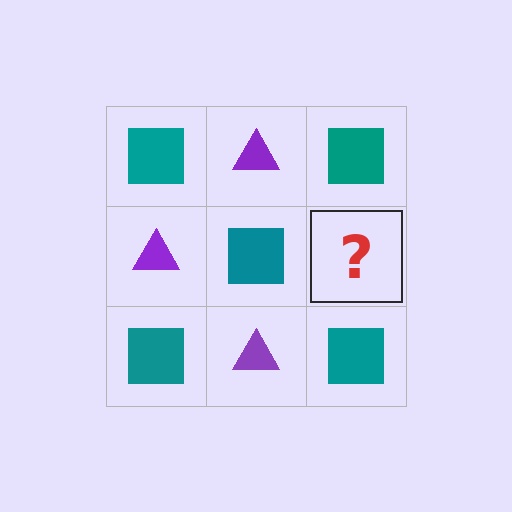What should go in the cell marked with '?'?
The missing cell should contain a purple triangle.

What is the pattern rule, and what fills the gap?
The rule is that it alternates teal square and purple triangle in a checkerboard pattern. The gap should be filled with a purple triangle.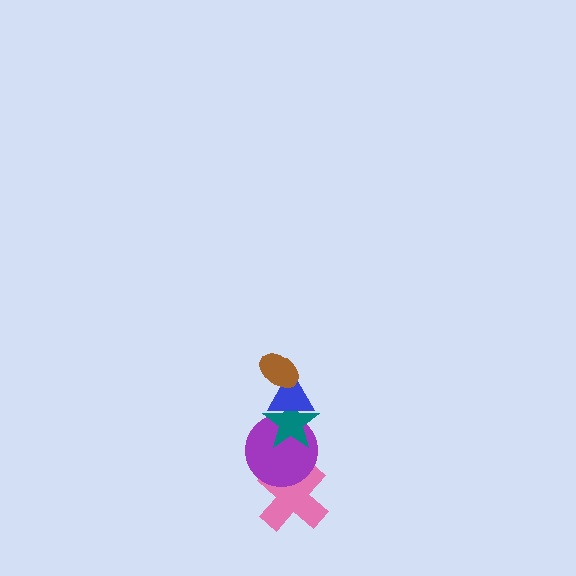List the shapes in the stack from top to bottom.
From top to bottom: the brown ellipse, the blue triangle, the teal star, the purple circle, the pink cross.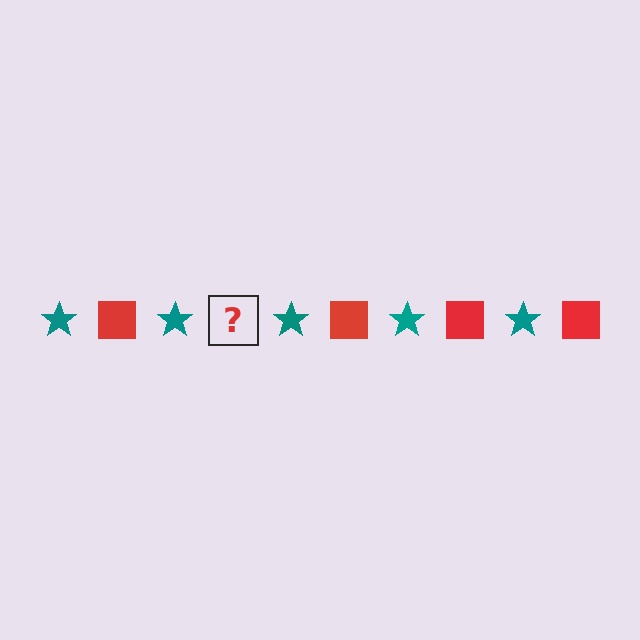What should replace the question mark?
The question mark should be replaced with a red square.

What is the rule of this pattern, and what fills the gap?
The rule is that the pattern alternates between teal star and red square. The gap should be filled with a red square.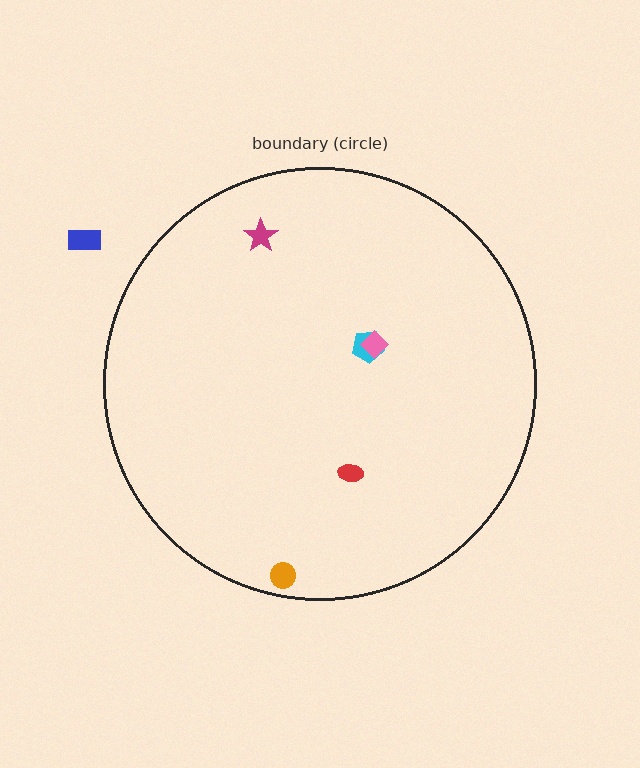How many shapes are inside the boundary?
5 inside, 1 outside.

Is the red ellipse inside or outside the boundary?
Inside.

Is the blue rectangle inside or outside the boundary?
Outside.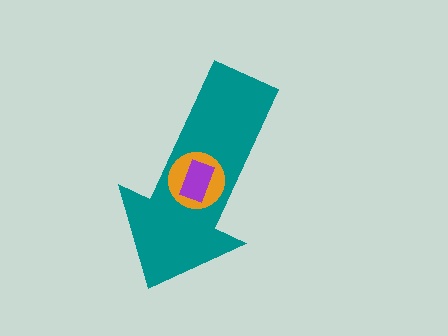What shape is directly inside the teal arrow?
The orange circle.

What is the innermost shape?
The purple rectangle.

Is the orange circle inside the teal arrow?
Yes.